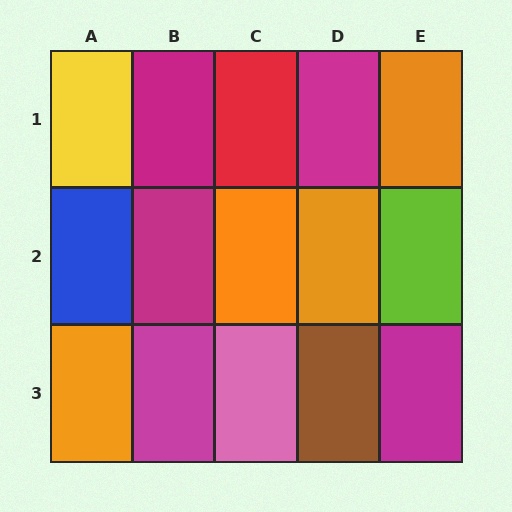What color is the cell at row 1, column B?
Magenta.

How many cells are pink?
1 cell is pink.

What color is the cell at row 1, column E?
Orange.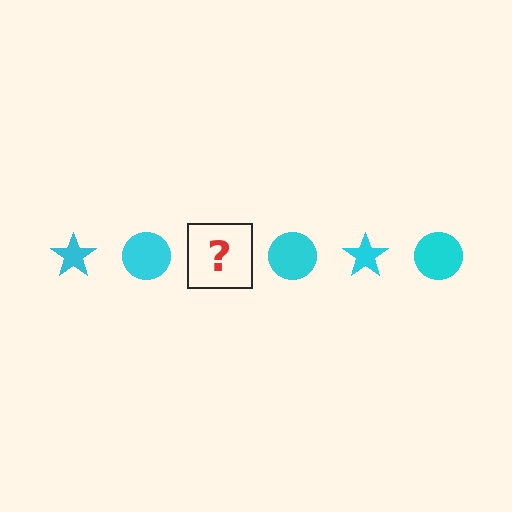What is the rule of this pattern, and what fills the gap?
The rule is that the pattern cycles through star, circle shapes in cyan. The gap should be filled with a cyan star.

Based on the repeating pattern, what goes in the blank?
The blank should be a cyan star.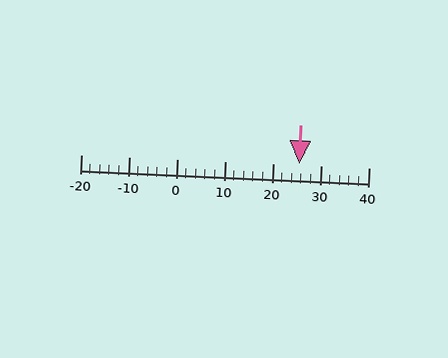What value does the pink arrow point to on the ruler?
The pink arrow points to approximately 26.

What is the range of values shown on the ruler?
The ruler shows values from -20 to 40.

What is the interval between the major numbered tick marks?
The major tick marks are spaced 10 units apart.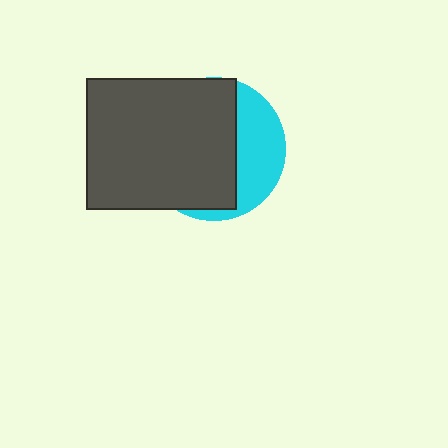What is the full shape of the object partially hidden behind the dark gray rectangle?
The partially hidden object is a cyan circle.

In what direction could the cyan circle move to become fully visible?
The cyan circle could move right. That would shift it out from behind the dark gray rectangle entirely.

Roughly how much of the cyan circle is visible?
A small part of it is visible (roughly 33%).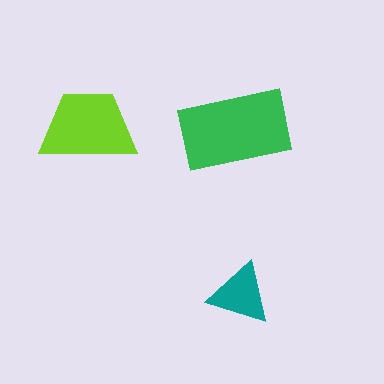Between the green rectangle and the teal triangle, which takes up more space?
The green rectangle.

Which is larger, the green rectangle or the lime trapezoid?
The green rectangle.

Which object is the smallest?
The teal triangle.